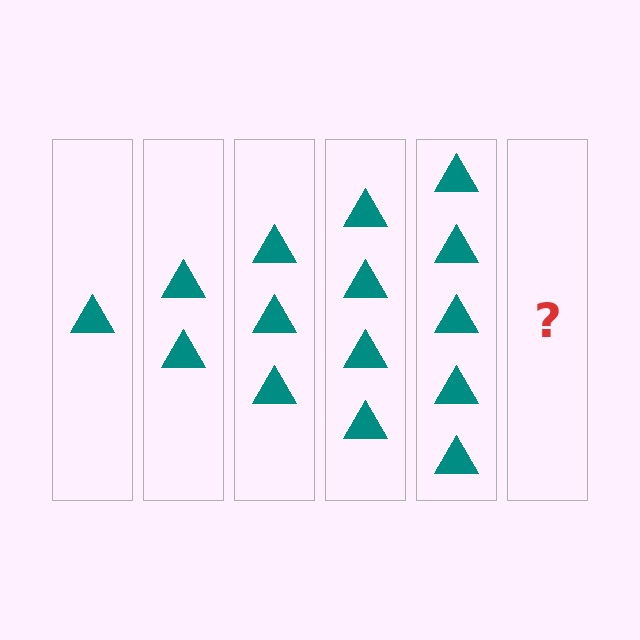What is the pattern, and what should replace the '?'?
The pattern is that each step adds one more triangle. The '?' should be 6 triangles.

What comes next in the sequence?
The next element should be 6 triangles.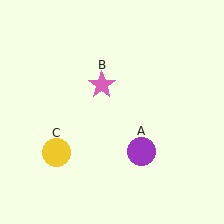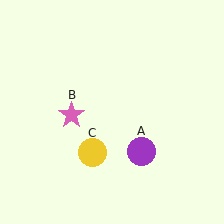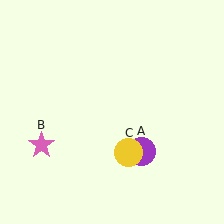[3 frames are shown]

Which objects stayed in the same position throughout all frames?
Purple circle (object A) remained stationary.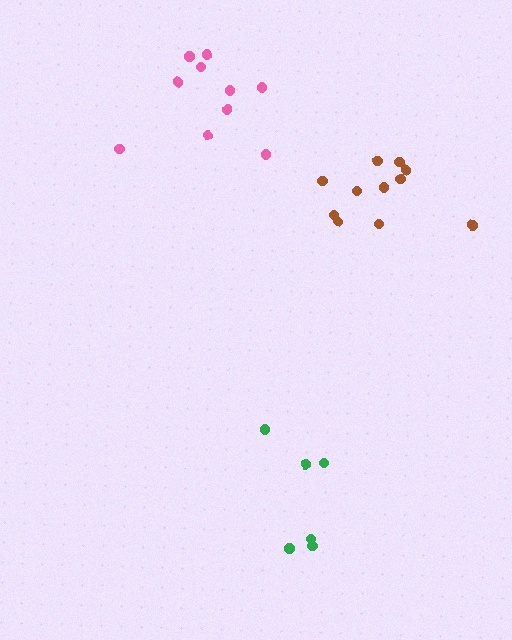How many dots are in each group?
Group 1: 11 dots, Group 2: 10 dots, Group 3: 6 dots (27 total).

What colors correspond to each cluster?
The clusters are colored: brown, pink, green.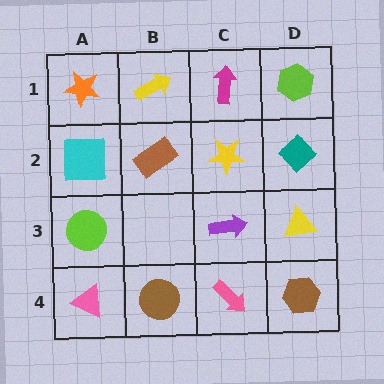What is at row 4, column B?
A brown circle.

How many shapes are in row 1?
4 shapes.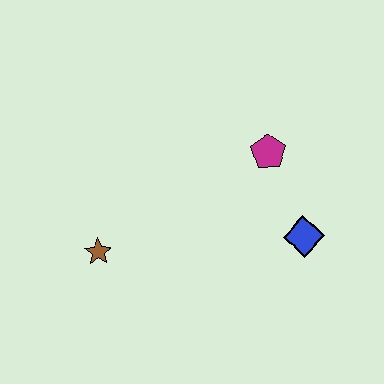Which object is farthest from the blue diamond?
The brown star is farthest from the blue diamond.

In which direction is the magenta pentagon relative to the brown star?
The magenta pentagon is to the right of the brown star.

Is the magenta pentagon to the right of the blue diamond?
No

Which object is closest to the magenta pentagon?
The blue diamond is closest to the magenta pentagon.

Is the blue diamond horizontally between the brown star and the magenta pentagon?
No